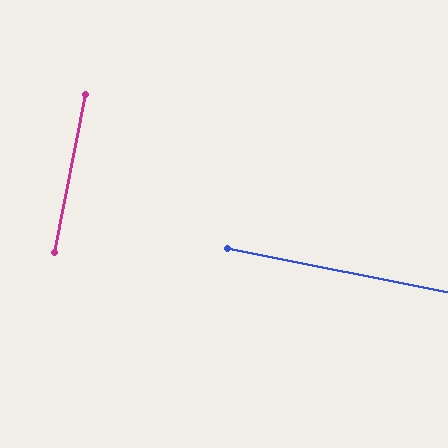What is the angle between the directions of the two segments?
Approximately 90 degrees.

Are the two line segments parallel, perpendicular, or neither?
Perpendicular — they meet at approximately 90°.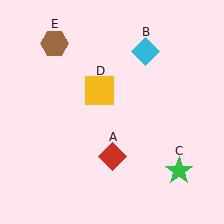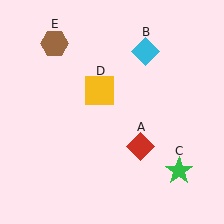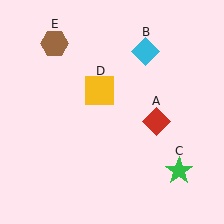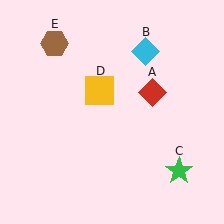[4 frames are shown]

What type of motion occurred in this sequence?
The red diamond (object A) rotated counterclockwise around the center of the scene.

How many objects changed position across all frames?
1 object changed position: red diamond (object A).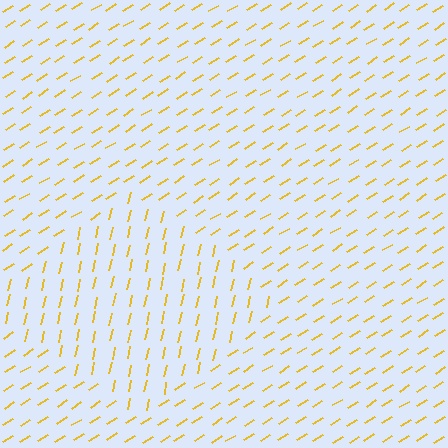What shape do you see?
I see a diamond.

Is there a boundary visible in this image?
Yes, there is a texture boundary formed by a change in line orientation.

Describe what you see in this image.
The image is filled with small yellow line segments. A diamond region in the image has lines oriented differently from the surrounding lines, creating a visible texture boundary.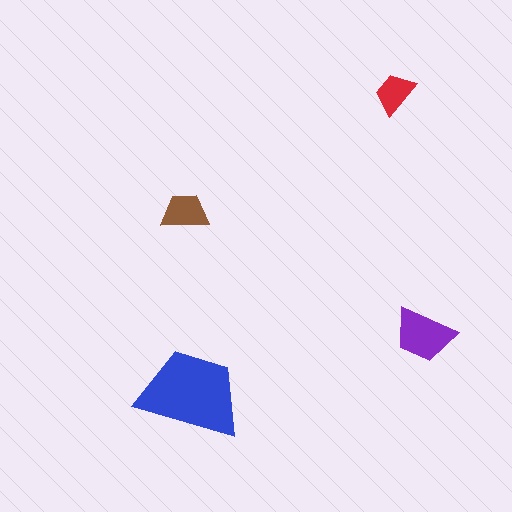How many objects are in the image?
There are 4 objects in the image.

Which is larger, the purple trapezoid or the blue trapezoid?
The blue one.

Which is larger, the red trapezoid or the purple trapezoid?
The purple one.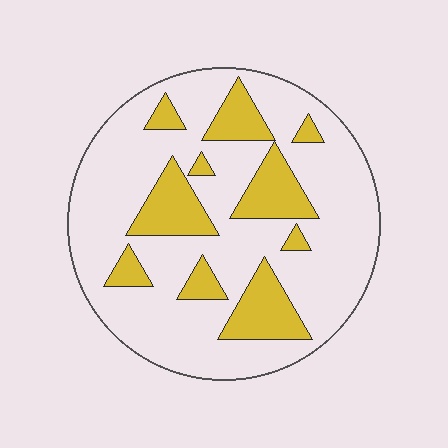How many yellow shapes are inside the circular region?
10.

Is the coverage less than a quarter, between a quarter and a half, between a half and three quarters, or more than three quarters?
Less than a quarter.